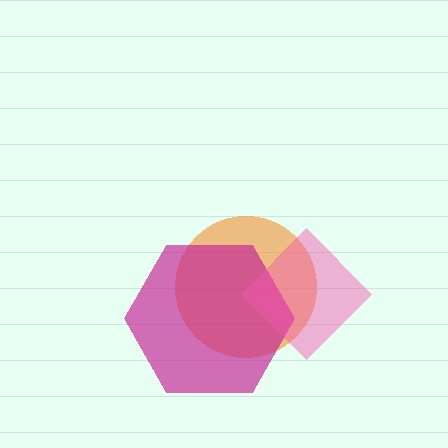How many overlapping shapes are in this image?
There are 3 overlapping shapes in the image.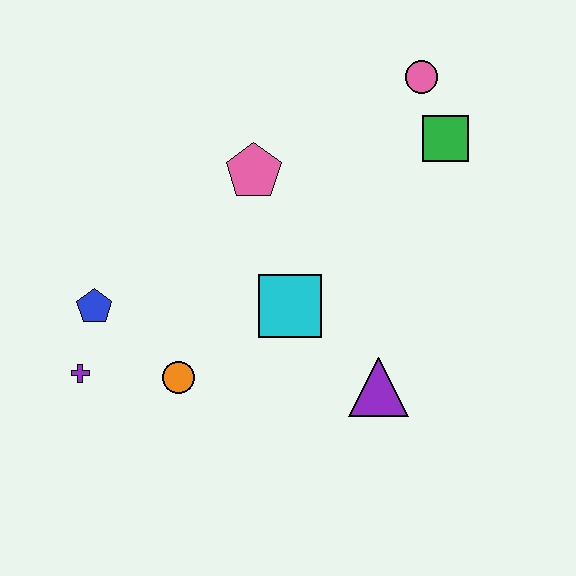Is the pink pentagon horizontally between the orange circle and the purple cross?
No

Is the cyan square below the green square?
Yes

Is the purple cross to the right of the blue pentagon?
No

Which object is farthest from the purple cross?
The pink circle is farthest from the purple cross.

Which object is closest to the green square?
The pink circle is closest to the green square.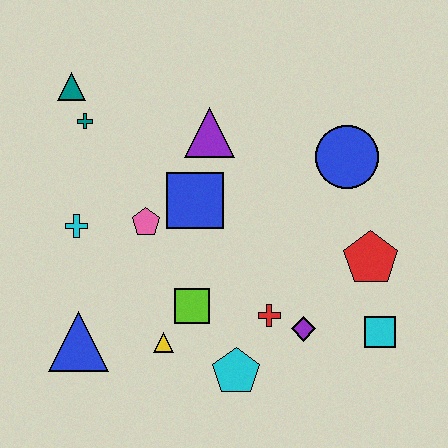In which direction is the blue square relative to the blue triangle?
The blue square is above the blue triangle.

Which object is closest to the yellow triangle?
The lime square is closest to the yellow triangle.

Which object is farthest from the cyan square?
The teal triangle is farthest from the cyan square.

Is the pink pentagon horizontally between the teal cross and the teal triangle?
No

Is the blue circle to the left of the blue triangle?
No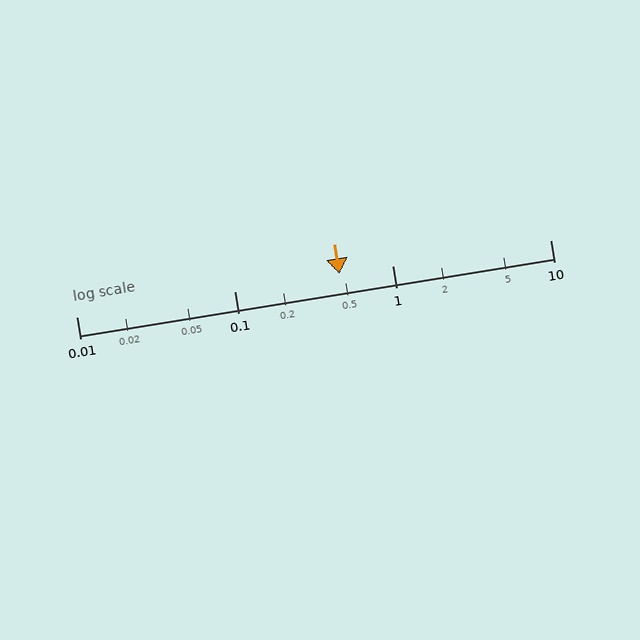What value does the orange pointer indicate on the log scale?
The pointer indicates approximately 0.46.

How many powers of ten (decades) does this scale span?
The scale spans 3 decades, from 0.01 to 10.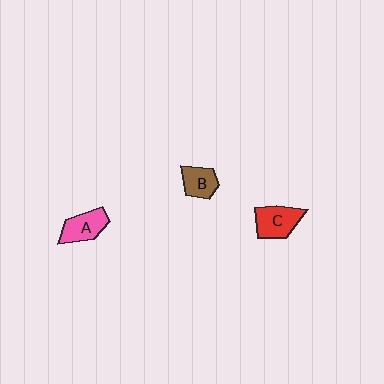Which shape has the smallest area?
Shape B (brown).